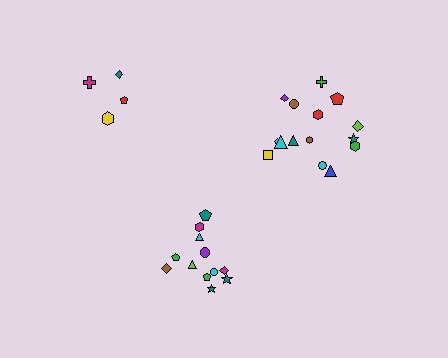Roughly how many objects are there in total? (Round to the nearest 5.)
Roughly 30 objects in total.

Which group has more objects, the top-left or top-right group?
The top-right group.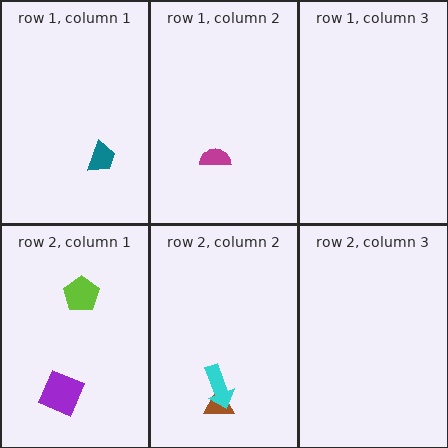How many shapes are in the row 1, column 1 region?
1.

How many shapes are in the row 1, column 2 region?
1.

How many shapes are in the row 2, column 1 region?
2.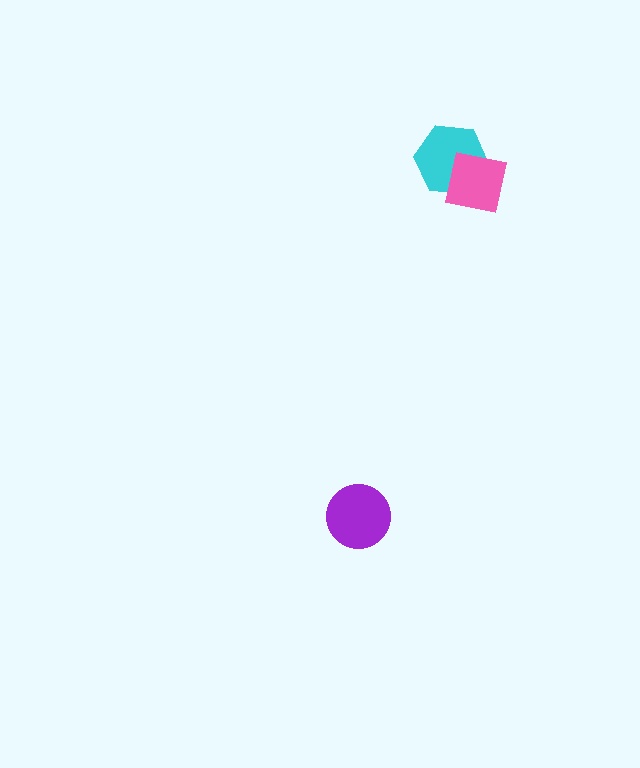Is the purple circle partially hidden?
No, no other shape covers it.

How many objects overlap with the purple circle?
0 objects overlap with the purple circle.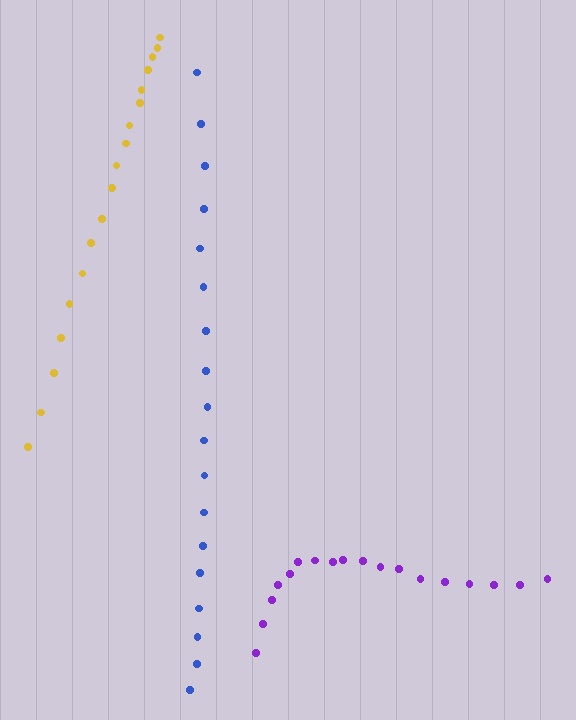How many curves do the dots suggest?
There are 3 distinct paths.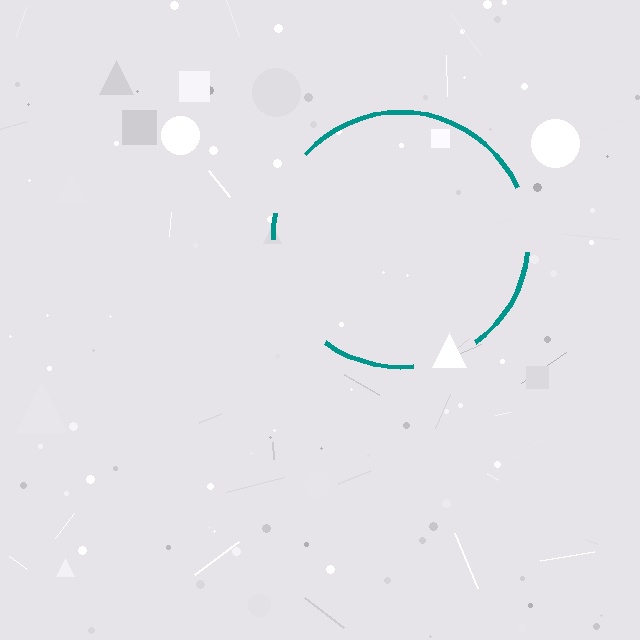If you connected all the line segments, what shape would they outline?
They would outline a circle.